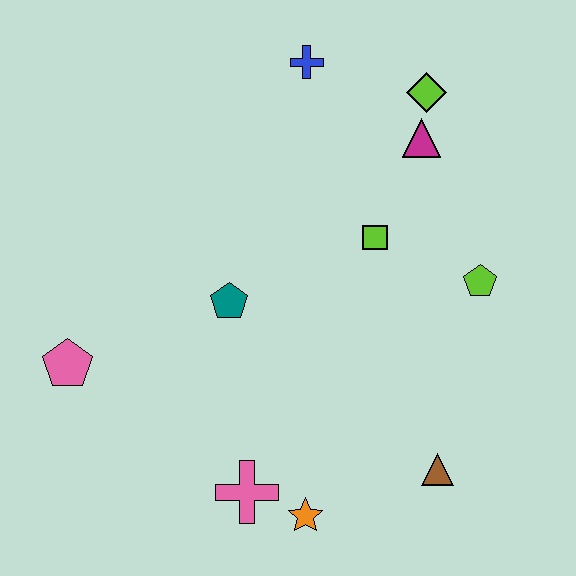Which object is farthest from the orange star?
The blue cross is farthest from the orange star.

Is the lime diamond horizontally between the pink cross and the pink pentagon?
No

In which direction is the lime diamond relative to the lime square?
The lime diamond is above the lime square.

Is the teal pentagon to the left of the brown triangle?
Yes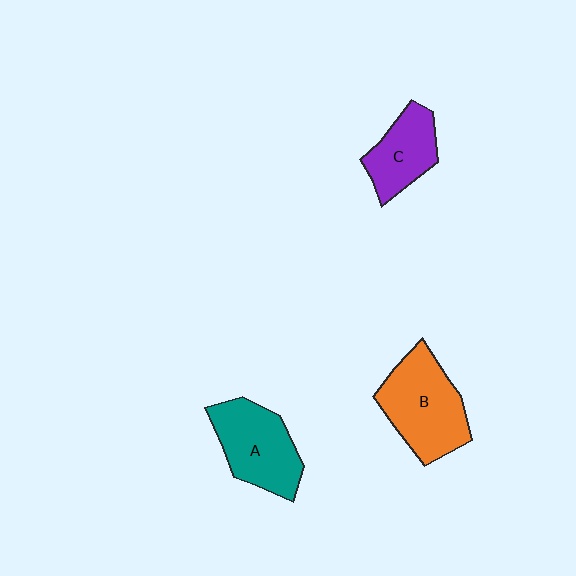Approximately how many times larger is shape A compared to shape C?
Approximately 1.3 times.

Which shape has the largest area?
Shape B (orange).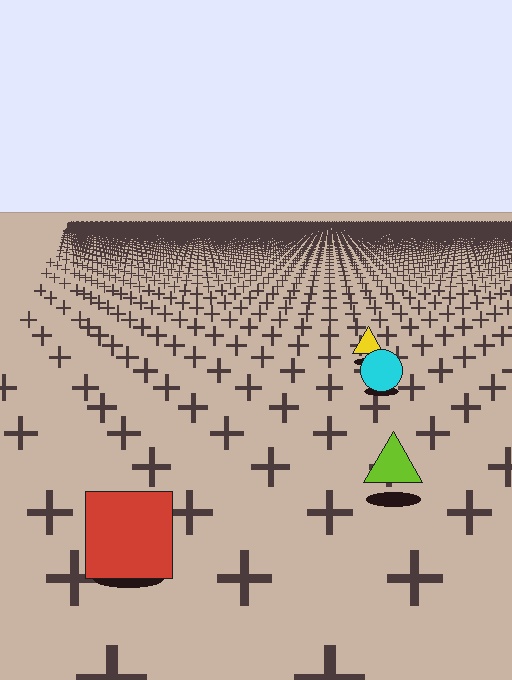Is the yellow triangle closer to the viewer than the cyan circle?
No. The cyan circle is closer — you can tell from the texture gradient: the ground texture is coarser near it.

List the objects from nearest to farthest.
From nearest to farthest: the red square, the lime triangle, the cyan circle, the yellow triangle.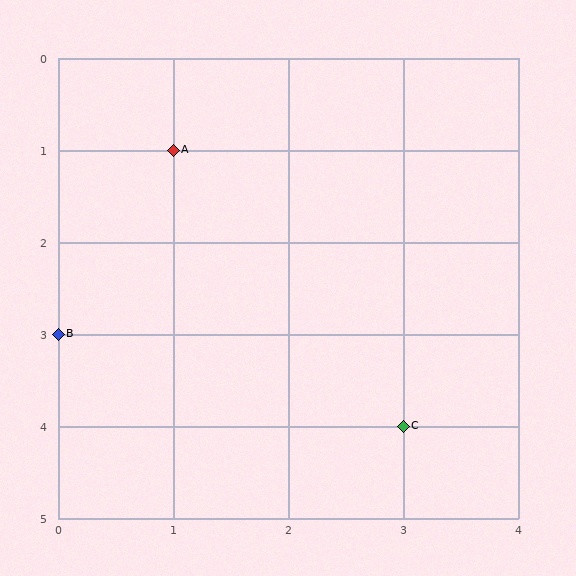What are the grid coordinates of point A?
Point A is at grid coordinates (1, 1).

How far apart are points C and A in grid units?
Points C and A are 2 columns and 3 rows apart (about 3.6 grid units diagonally).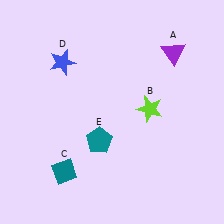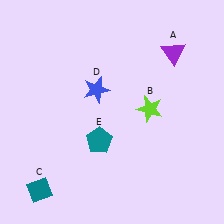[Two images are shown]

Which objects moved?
The objects that moved are: the teal diamond (C), the blue star (D).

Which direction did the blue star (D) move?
The blue star (D) moved right.